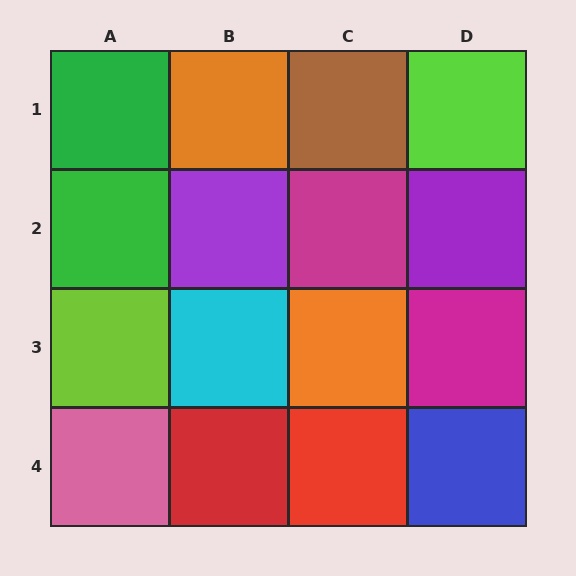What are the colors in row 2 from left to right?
Green, purple, magenta, purple.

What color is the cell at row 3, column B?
Cyan.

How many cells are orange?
2 cells are orange.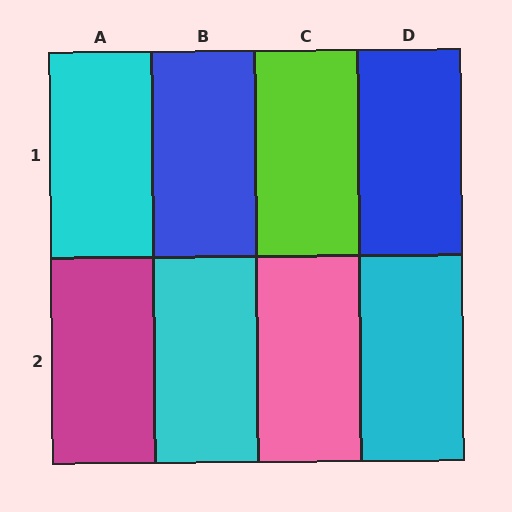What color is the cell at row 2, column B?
Cyan.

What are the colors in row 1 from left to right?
Cyan, blue, lime, blue.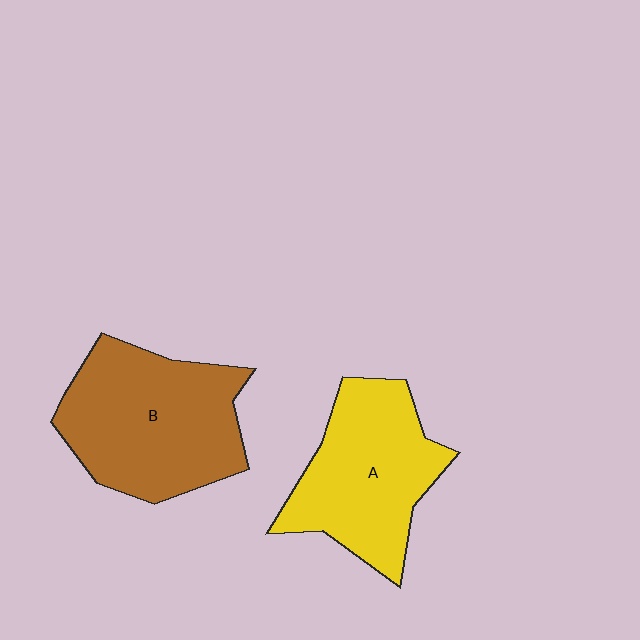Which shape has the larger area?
Shape B (brown).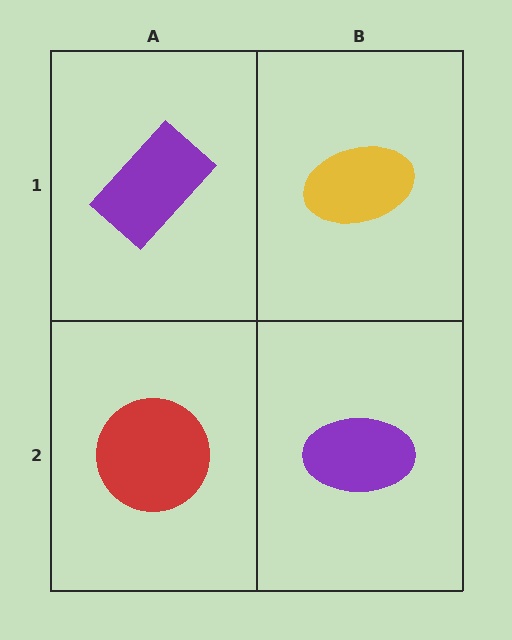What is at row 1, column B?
A yellow ellipse.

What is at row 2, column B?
A purple ellipse.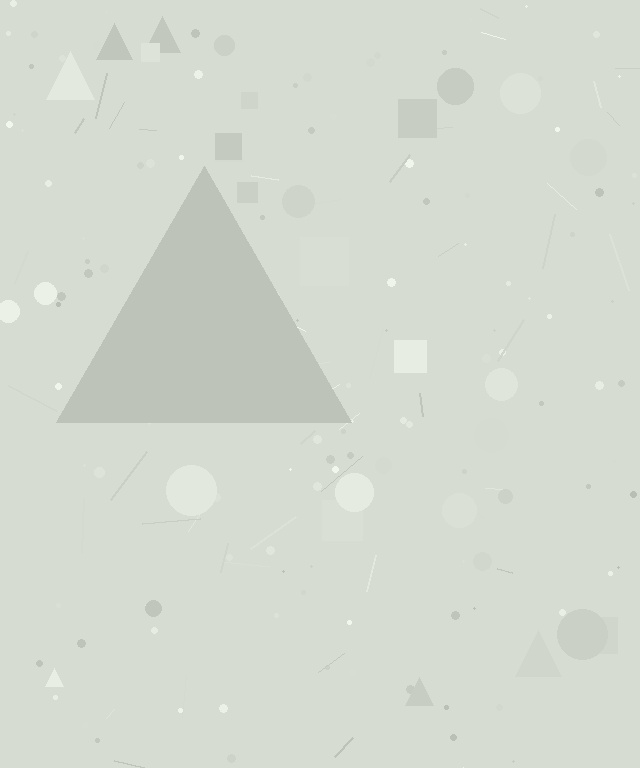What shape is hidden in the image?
A triangle is hidden in the image.